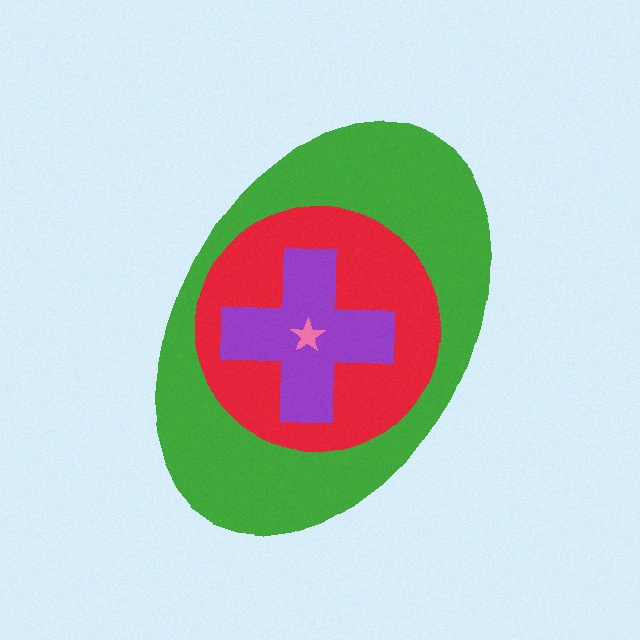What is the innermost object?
The pink star.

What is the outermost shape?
The green ellipse.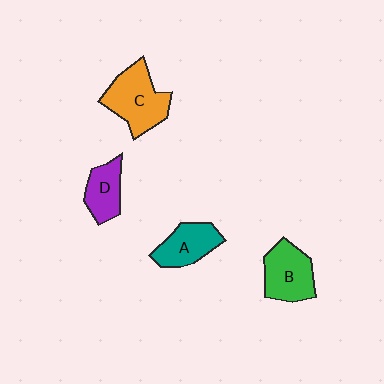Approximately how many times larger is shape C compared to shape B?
Approximately 1.2 times.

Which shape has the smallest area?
Shape D (purple).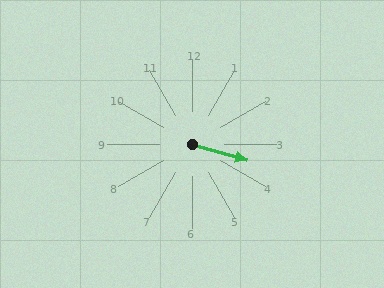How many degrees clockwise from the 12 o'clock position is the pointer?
Approximately 106 degrees.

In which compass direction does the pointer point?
East.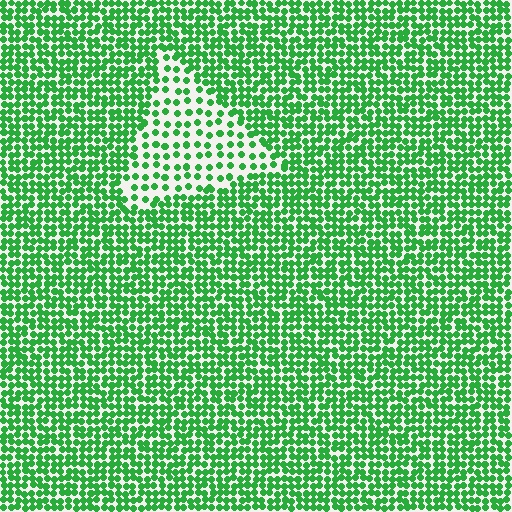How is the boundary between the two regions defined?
The boundary is defined by a change in element density (approximately 2.2x ratio). All elements are the same color, size, and shape.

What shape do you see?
I see a triangle.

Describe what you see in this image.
The image contains small green elements arranged at two different densities. A triangle-shaped region is visible where the elements are less densely packed than the surrounding area.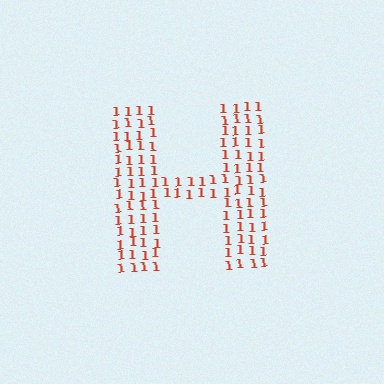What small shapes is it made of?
It is made of small digit 1's.